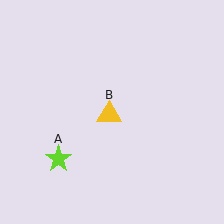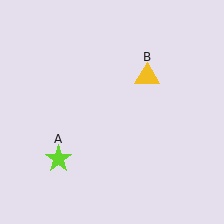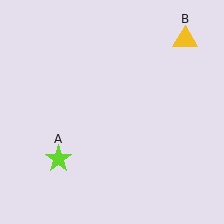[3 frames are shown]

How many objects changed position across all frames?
1 object changed position: yellow triangle (object B).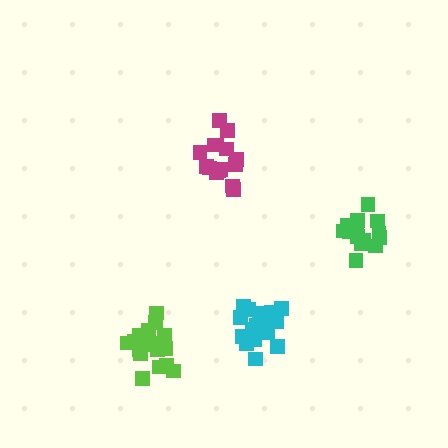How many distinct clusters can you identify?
There are 4 distinct clusters.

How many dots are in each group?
Group 1: 15 dots, Group 2: 14 dots, Group 3: 17 dots, Group 4: 19 dots (65 total).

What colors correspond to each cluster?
The clusters are colored: magenta, green, cyan, lime.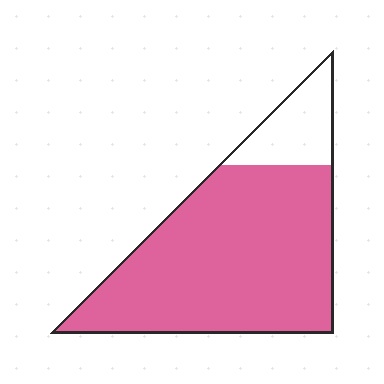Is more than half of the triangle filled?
Yes.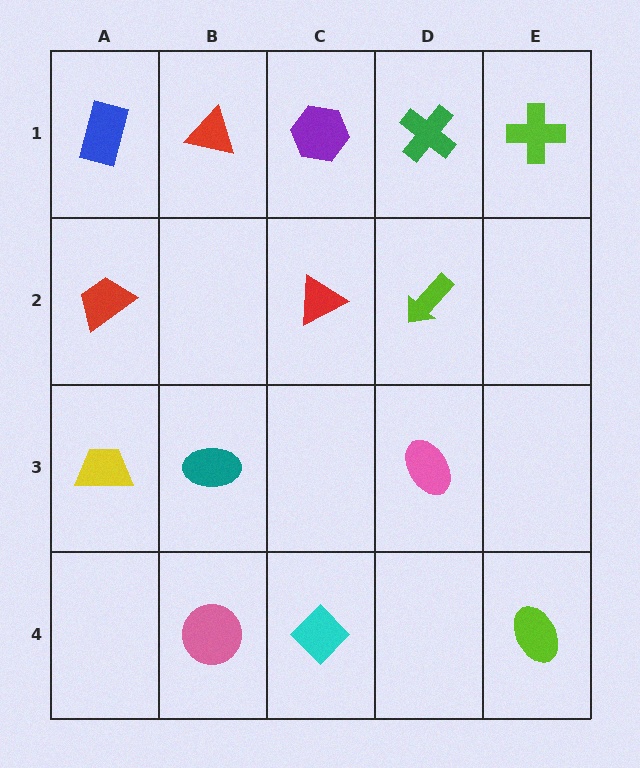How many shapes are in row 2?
3 shapes.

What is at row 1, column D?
A green cross.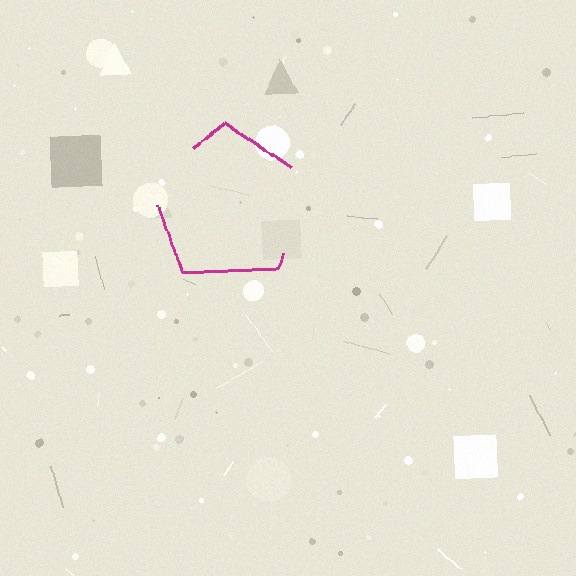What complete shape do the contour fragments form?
The contour fragments form a pentagon.